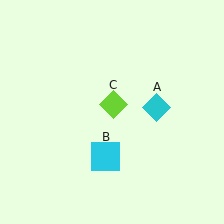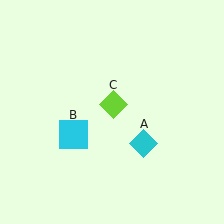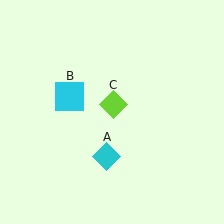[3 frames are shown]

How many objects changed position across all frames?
2 objects changed position: cyan diamond (object A), cyan square (object B).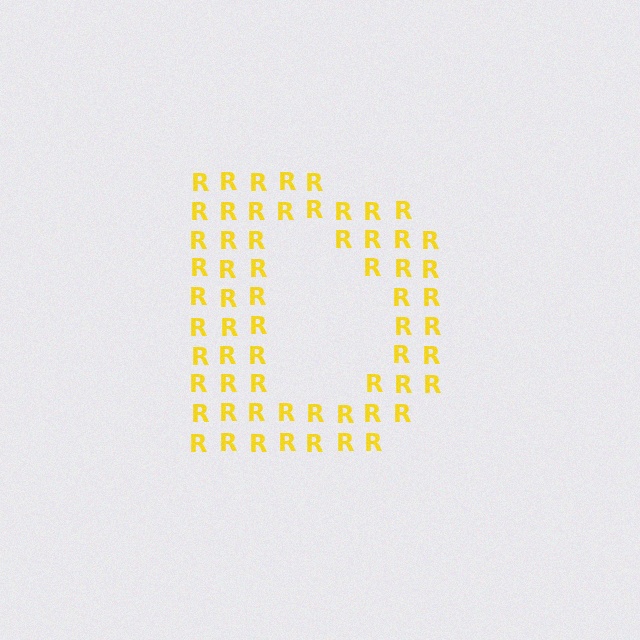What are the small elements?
The small elements are letter R's.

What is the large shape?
The large shape is the letter D.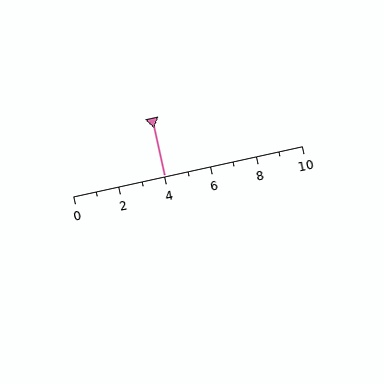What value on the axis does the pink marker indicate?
The marker indicates approximately 4.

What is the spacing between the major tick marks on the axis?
The major ticks are spaced 2 apart.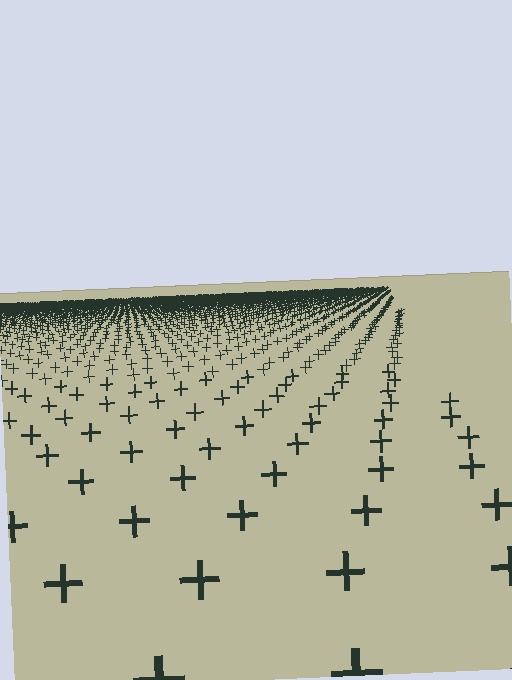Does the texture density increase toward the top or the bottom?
Density increases toward the top.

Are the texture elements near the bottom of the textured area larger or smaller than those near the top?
Larger. Near the bottom, elements are closer to the viewer and appear at a bigger on-screen size.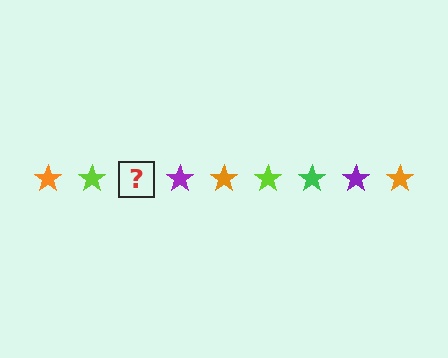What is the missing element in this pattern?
The missing element is a green star.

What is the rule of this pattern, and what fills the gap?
The rule is that the pattern cycles through orange, lime, green, purple stars. The gap should be filled with a green star.